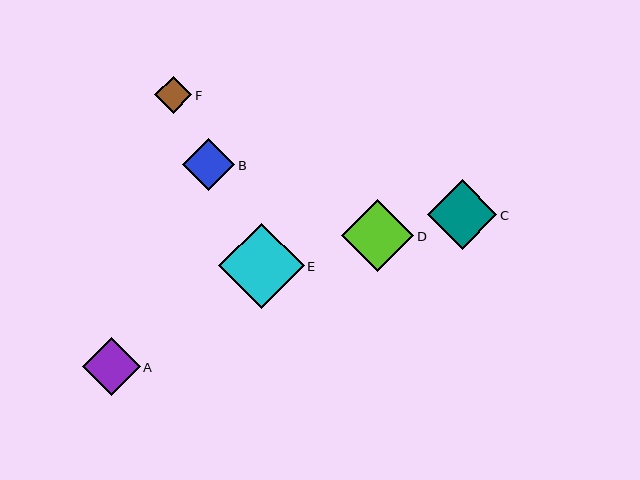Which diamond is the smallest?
Diamond F is the smallest with a size of approximately 37 pixels.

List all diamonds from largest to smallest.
From largest to smallest: E, D, C, A, B, F.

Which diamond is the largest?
Diamond E is the largest with a size of approximately 85 pixels.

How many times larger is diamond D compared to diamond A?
Diamond D is approximately 1.3 times the size of diamond A.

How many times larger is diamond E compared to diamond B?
Diamond E is approximately 1.6 times the size of diamond B.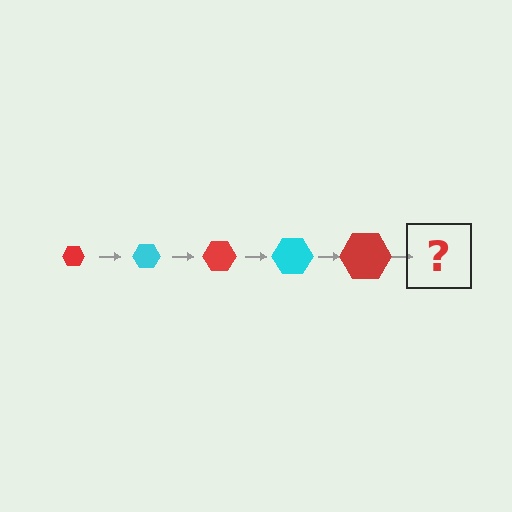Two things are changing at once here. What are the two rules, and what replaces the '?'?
The two rules are that the hexagon grows larger each step and the color cycles through red and cyan. The '?' should be a cyan hexagon, larger than the previous one.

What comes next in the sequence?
The next element should be a cyan hexagon, larger than the previous one.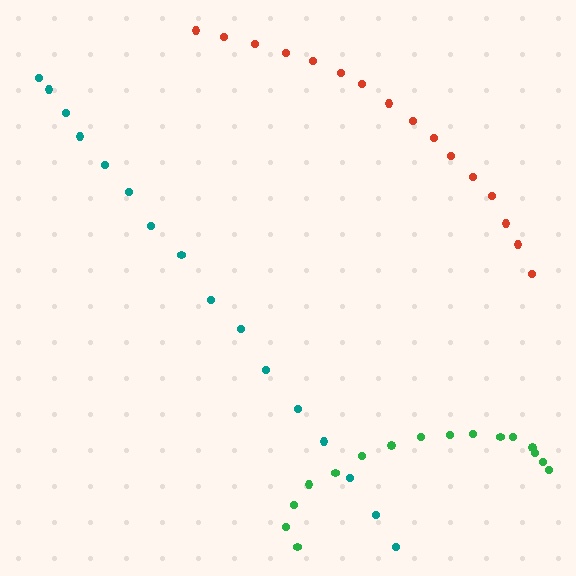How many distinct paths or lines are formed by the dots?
There are 3 distinct paths.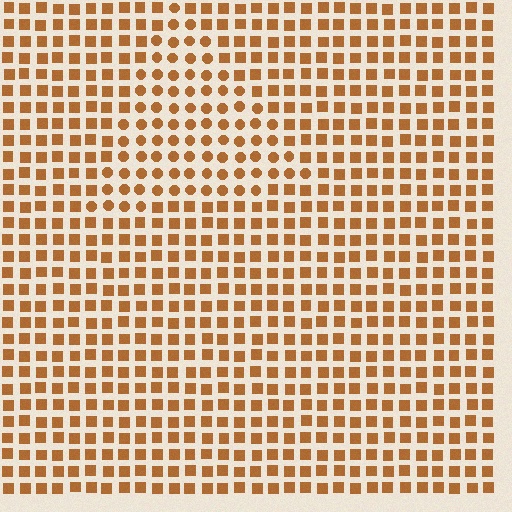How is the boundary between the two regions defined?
The boundary is defined by a change in element shape: circles inside vs. squares outside. All elements share the same color and spacing.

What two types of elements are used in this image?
The image uses circles inside the triangle region and squares outside it.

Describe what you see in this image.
The image is filled with small brown elements arranged in a uniform grid. A triangle-shaped region contains circles, while the surrounding area contains squares. The boundary is defined purely by the change in element shape.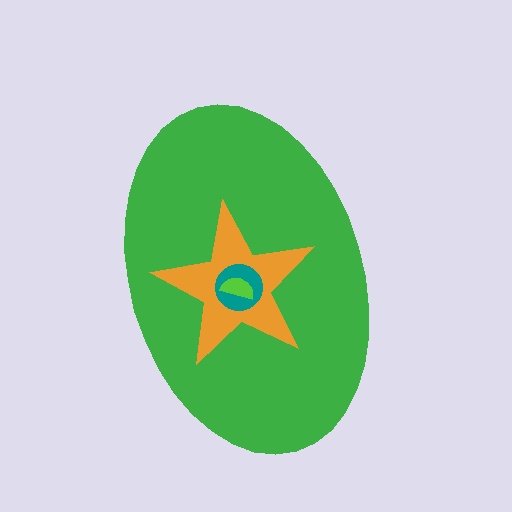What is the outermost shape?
The green ellipse.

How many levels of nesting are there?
4.